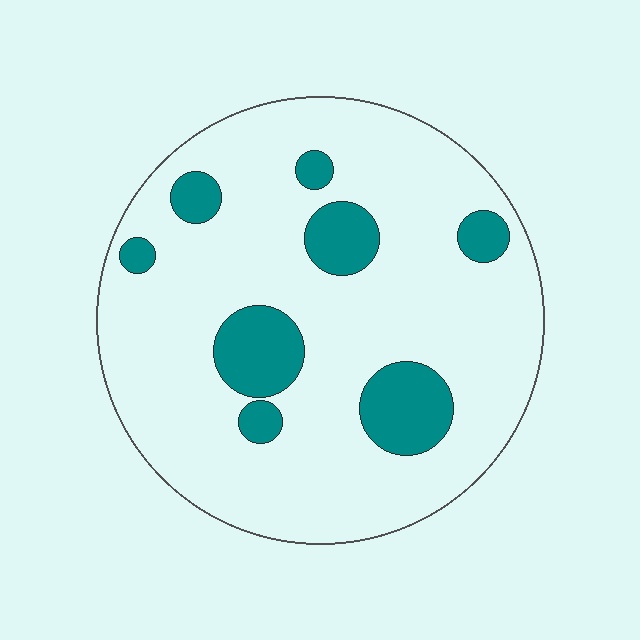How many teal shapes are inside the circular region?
8.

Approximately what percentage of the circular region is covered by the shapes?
Approximately 15%.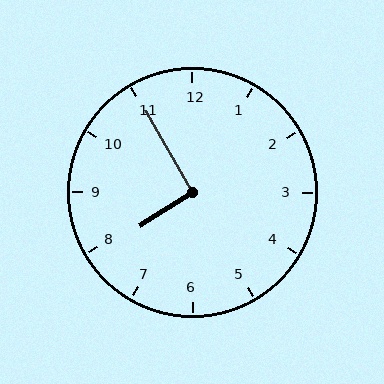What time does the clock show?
7:55.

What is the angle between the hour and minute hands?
Approximately 92 degrees.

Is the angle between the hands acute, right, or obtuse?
It is right.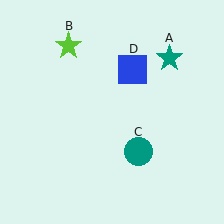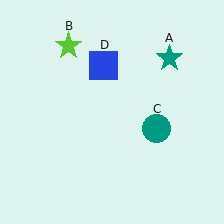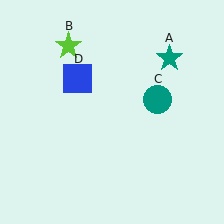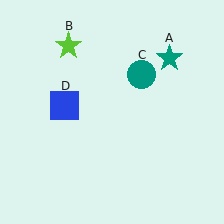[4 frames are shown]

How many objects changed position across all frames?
2 objects changed position: teal circle (object C), blue square (object D).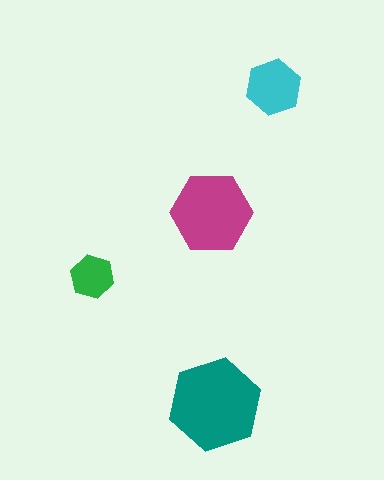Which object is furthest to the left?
The green hexagon is leftmost.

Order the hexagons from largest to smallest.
the teal one, the magenta one, the cyan one, the green one.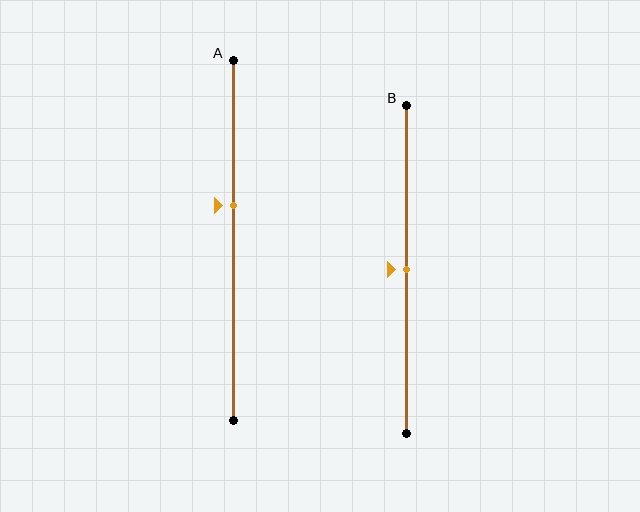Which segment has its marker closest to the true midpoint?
Segment B has its marker closest to the true midpoint.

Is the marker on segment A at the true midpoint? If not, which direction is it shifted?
No, the marker on segment A is shifted upward by about 9% of the segment length.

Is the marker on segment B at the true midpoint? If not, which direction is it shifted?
Yes, the marker on segment B is at the true midpoint.